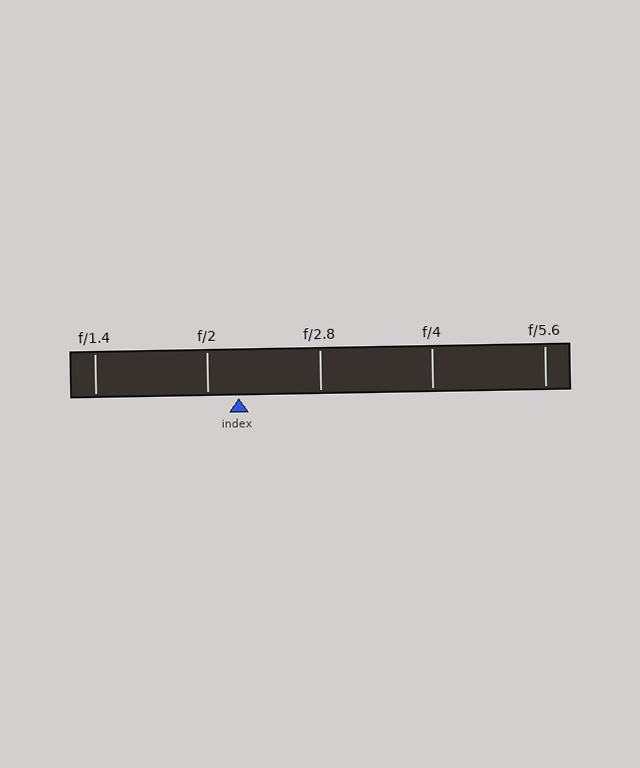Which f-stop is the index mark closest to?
The index mark is closest to f/2.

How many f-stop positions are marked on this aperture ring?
There are 5 f-stop positions marked.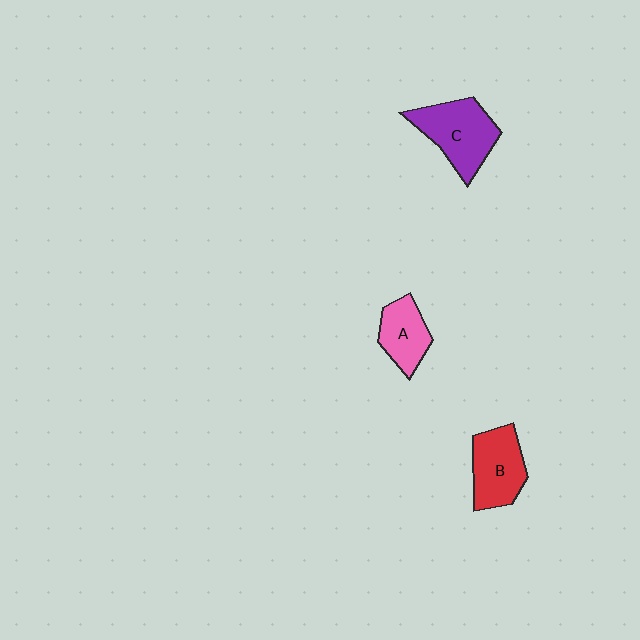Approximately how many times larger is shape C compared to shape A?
Approximately 1.6 times.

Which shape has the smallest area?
Shape A (pink).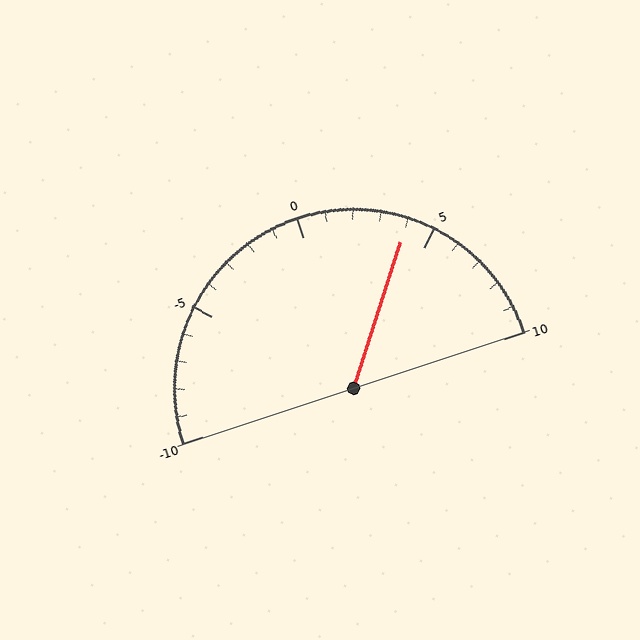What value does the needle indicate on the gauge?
The needle indicates approximately 4.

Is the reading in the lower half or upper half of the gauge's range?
The reading is in the upper half of the range (-10 to 10).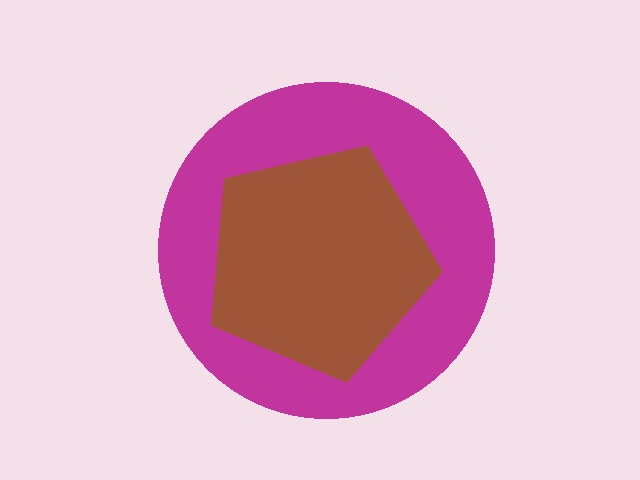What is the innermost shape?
The brown pentagon.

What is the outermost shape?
The magenta circle.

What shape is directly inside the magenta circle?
The brown pentagon.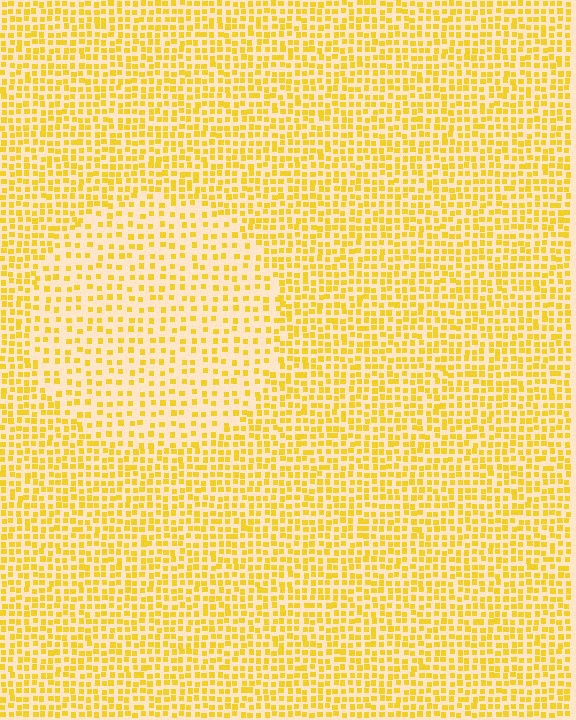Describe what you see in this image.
The image contains small yellow elements arranged at two different densities. A circle-shaped region is visible where the elements are less densely packed than the surrounding area.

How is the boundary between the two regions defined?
The boundary is defined by a change in element density (approximately 1.8x ratio). All elements are the same color, size, and shape.